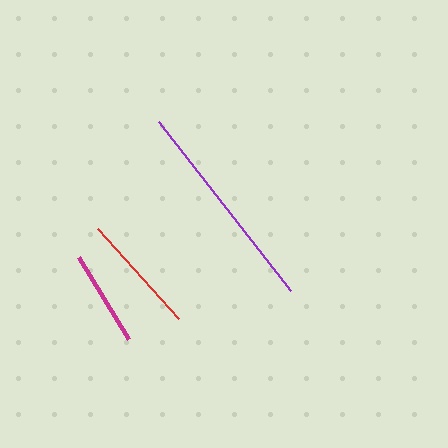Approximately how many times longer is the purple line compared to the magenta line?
The purple line is approximately 2.2 times the length of the magenta line.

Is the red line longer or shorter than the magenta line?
The red line is longer than the magenta line.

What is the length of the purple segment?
The purple segment is approximately 215 pixels long.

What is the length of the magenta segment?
The magenta segment is approximately 96 pixels long.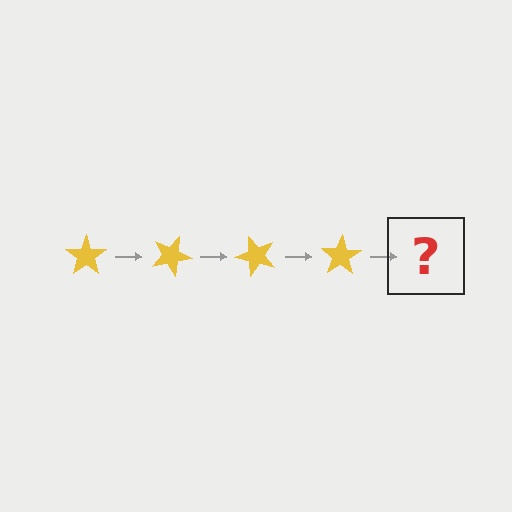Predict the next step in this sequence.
The next step is a yellow star rotated 100 degrees.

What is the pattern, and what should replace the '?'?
The pattern is that the star rotates 25 degrees each step. The '?' should be a yellow star rotated 100 degrees.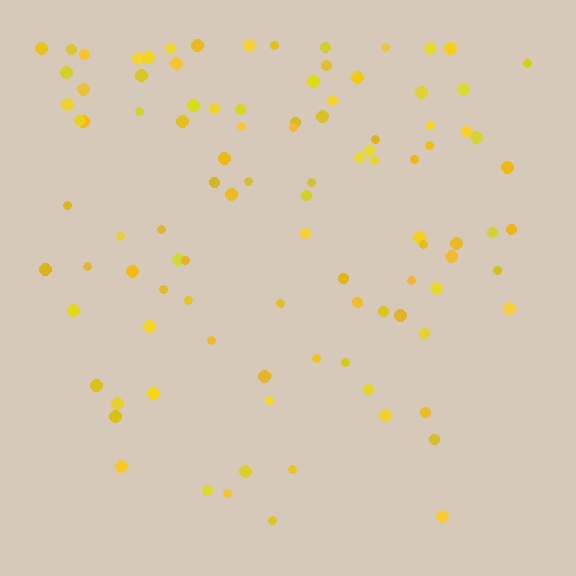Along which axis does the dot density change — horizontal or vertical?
Vertical.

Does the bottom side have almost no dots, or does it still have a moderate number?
Still a moderate number, just noticeably fewer than the top.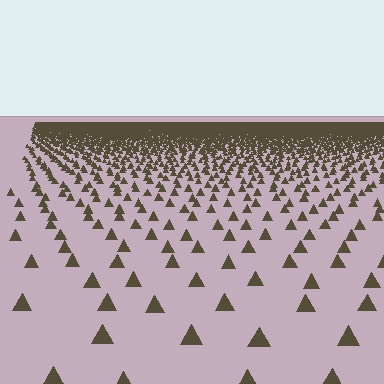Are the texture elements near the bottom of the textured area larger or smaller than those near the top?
Larger. Near the bottom, elements are closer to the viewer and appear at a bigger on-screen size.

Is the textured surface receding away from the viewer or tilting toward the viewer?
The surface is receding away from the viewer. Texture elements get smaller and denser toward the top.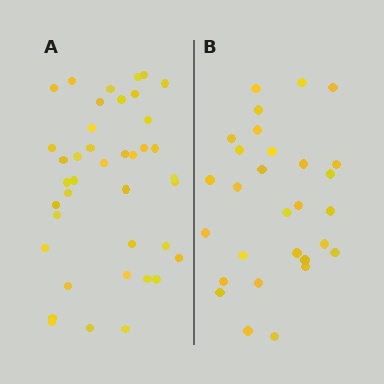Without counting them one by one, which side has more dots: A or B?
Region A (the left region) has more dots.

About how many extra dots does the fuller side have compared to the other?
Region A has roughly 12 or so more dots than region B.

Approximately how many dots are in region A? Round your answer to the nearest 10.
About 40 dots.